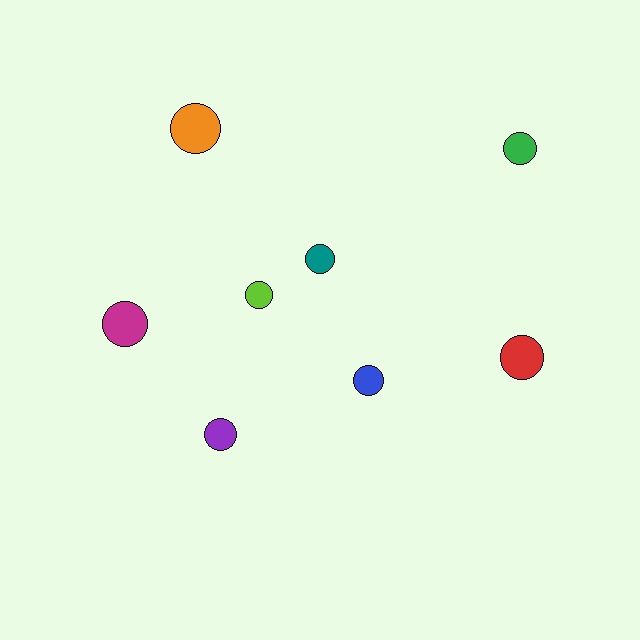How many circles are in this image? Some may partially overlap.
There are 8 circles.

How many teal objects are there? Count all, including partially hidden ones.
There is 1 teal object.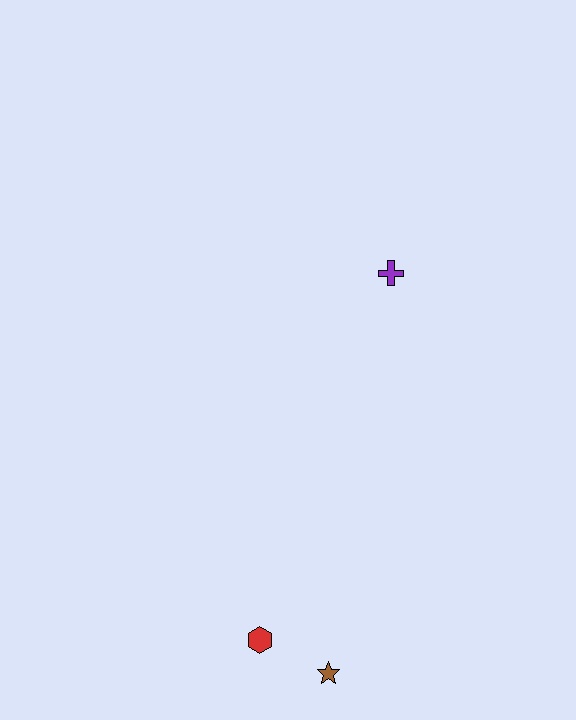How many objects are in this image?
There are 3 objects.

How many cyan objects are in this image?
There are no cyan objects.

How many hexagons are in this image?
There is 1 hexagon.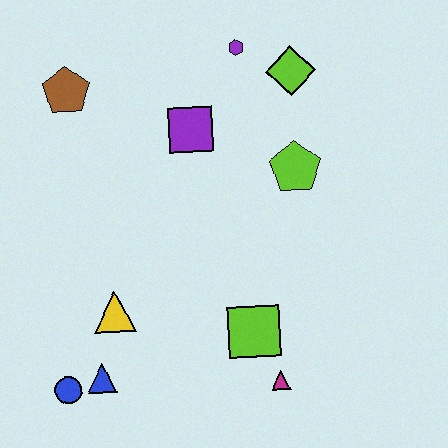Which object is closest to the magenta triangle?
The lime square is closest to the magenta triangle.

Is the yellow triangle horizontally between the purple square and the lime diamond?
No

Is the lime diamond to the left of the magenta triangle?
No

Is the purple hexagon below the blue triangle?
No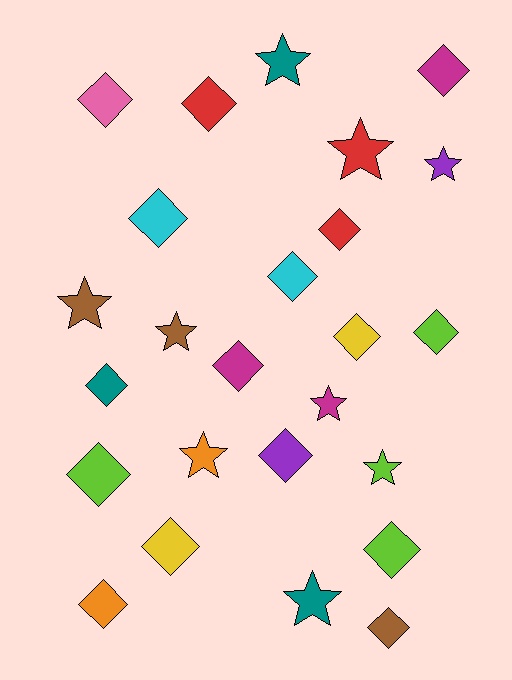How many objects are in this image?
There are 25 objects.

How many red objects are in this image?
There are 3 red objects.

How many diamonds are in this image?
There are 16 diamonds.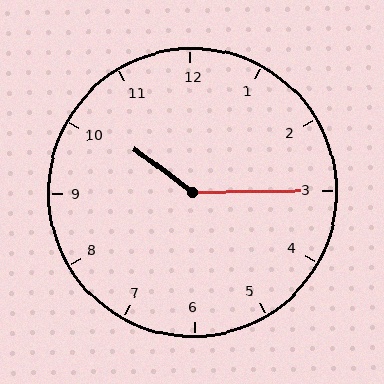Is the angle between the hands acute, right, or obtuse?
It is obtuse.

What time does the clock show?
10:15.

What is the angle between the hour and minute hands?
Approximately 142 degrees.